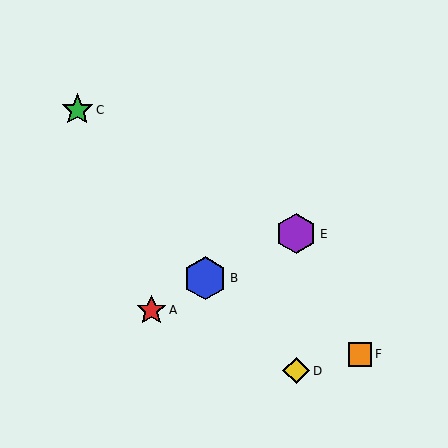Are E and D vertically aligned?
Yes, both are at x≈296.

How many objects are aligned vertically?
2 objects (D, E) are aligned vertically.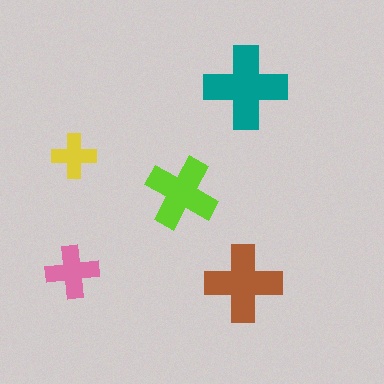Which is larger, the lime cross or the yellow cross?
The lime one.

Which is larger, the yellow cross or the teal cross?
The teal one.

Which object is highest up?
The teal cross is topmost.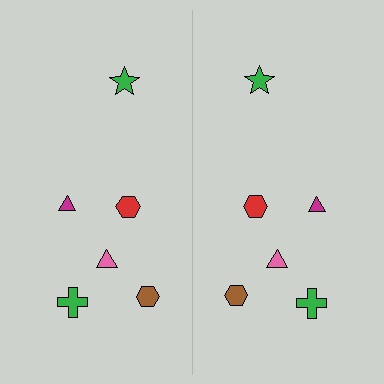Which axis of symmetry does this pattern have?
The pattern has a vertical axis of symmetry running through the center of the image.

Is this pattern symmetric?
Yes, this pattern has bilateral (reflection) symmetry.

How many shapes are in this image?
There are 12 shapes in this image.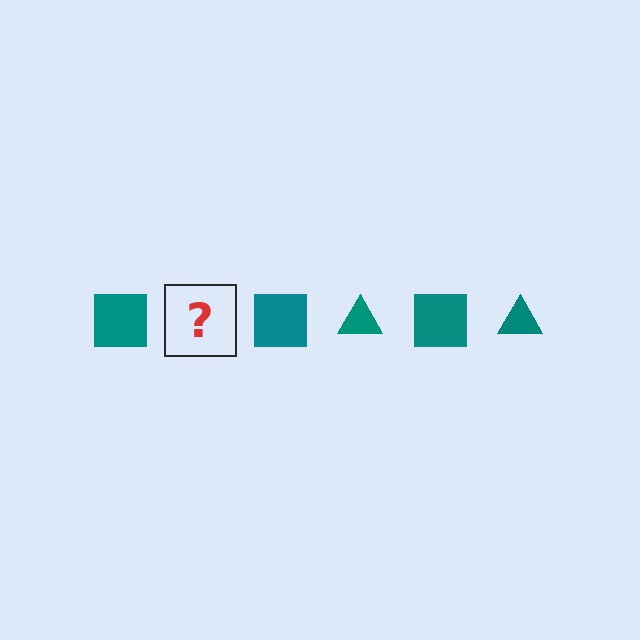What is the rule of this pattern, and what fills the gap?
The rule is that the pattern cycles through square, triangle shapes in teal. The gap should be filled with a teal triangle.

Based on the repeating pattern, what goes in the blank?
The blank should be a teal triangle.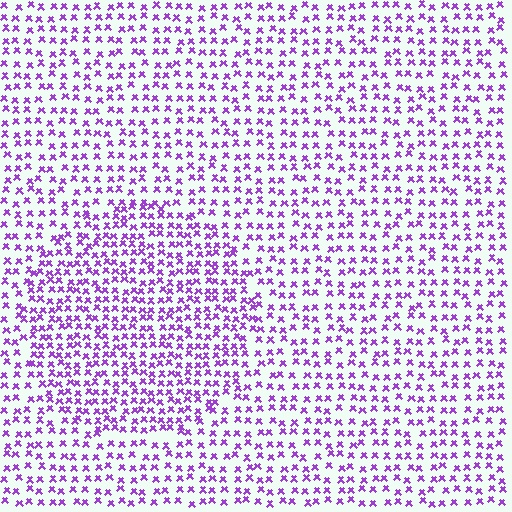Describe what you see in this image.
The image contains small purple elements arranged at two different densities. A circle-shaped region is visible where the elements are more densely packed than the surrounding area.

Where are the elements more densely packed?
The elements are more densely packed inside the circle boundary.